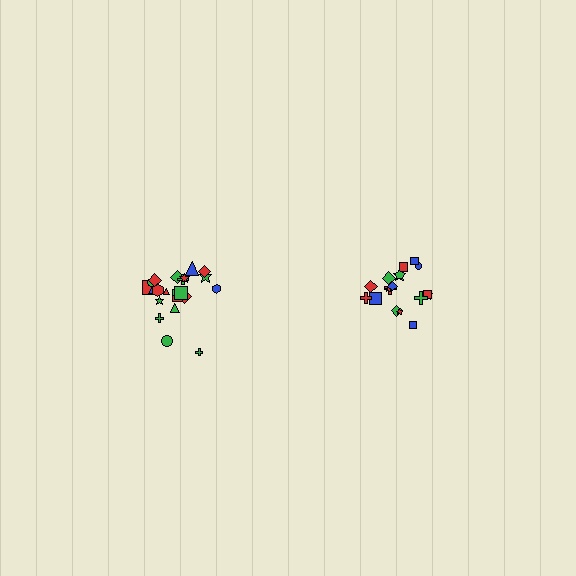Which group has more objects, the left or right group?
The left group.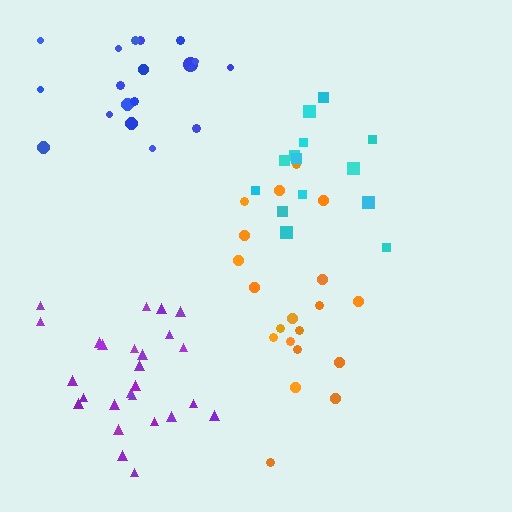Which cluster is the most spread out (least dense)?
Orange.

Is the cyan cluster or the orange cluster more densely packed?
Cyan.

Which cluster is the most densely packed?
Cyan.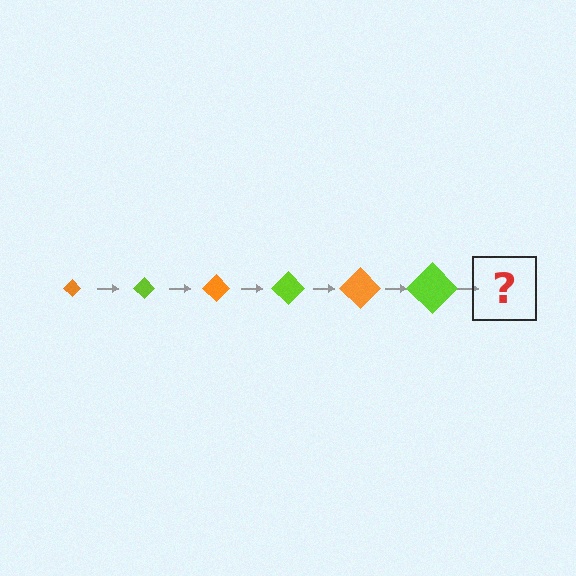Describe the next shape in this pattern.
It should be an orange diamond, larger than the previous one.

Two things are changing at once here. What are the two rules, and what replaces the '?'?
The two rules are that the diamond grows larger each step and the color cycles through orange and lime. The '?' should be an orange diamond, larger than the previous one.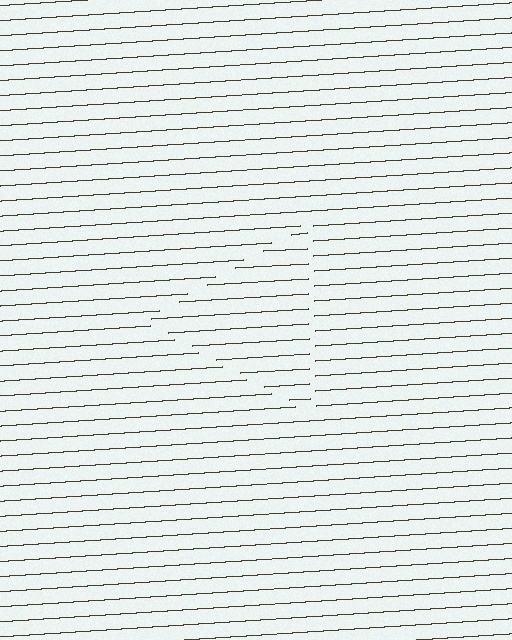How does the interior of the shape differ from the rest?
The interior of the shape contains the same grating, shifted by half a period — the contour is defined by the phase discontinuity where line-ends from the inner and outer gratings abut.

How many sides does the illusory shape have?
3 sides — the line-ends trace a triangle.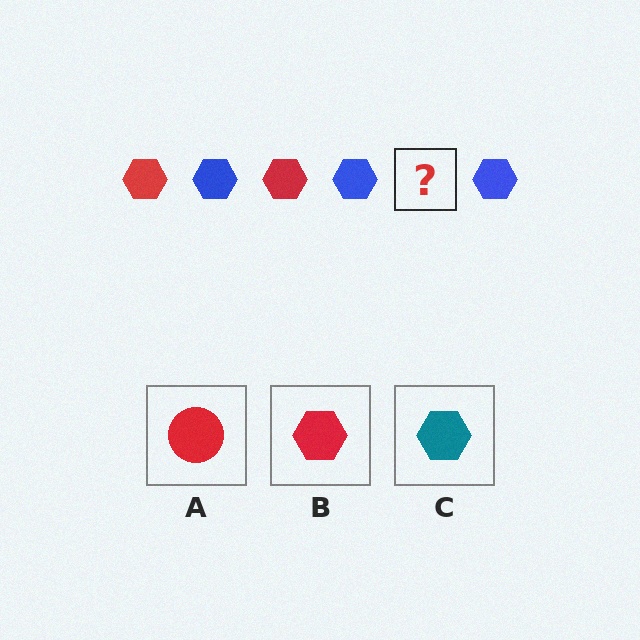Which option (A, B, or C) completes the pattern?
B.